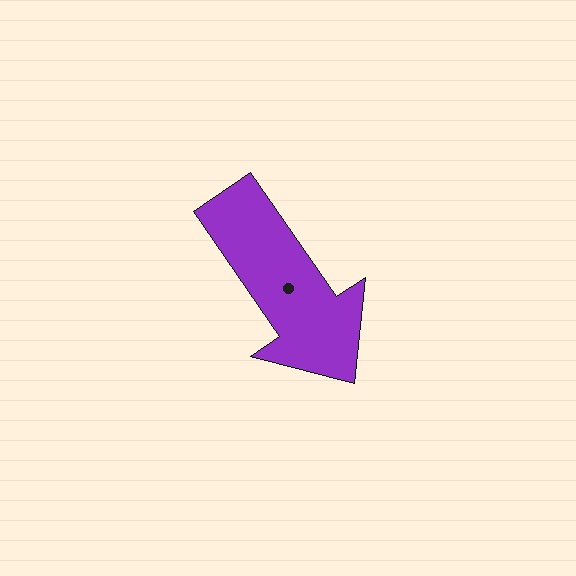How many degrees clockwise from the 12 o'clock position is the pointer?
Approximately 145 degrees.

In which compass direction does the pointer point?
Southeast.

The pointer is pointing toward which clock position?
Roughly 5 o'clock.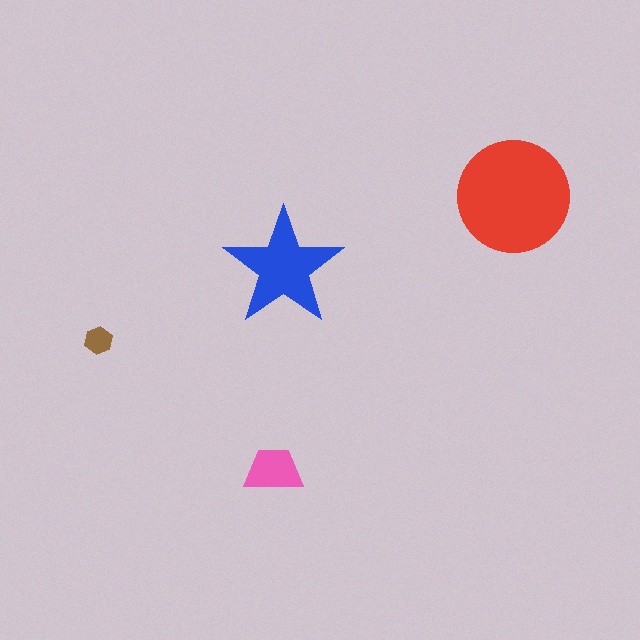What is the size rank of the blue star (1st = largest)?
2nd.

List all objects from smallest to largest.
The brown hexagon, the pink trapezoid, the blue star, the red circle.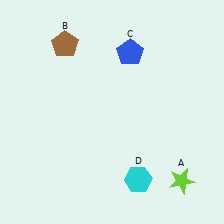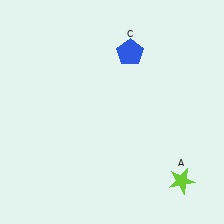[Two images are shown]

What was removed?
The brown pentagon (B), the cyan hexagon (D) were removed in Image 2.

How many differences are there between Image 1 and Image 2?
There are 2 differences between the two images.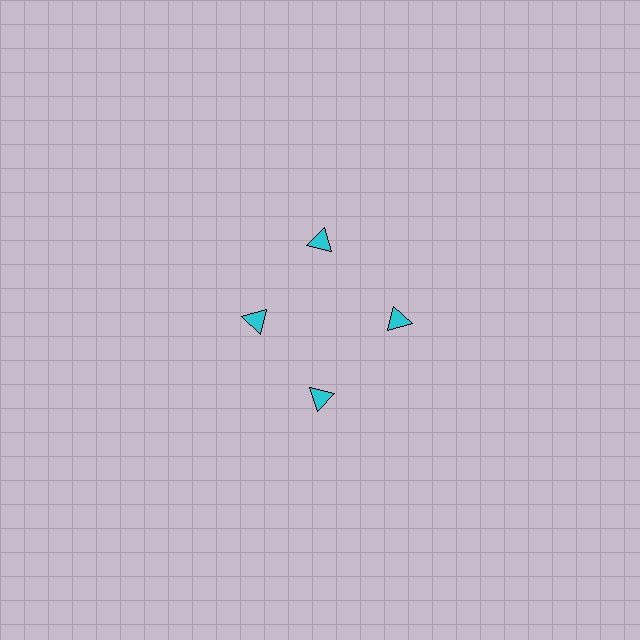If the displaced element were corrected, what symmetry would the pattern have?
It would have 4-fold rotational symmetry — the pattern would map onto itself every 90 degrees.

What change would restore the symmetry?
The symmetry would be restored by moving it outward, back onto the ring so that all 4 triangles sit at equal angles and equal distance from the center.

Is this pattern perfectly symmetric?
No. The 4 cyan triangles are arranged in a ring, but one element near the 9 o'clock position is pulled inward toward the center, breaking the 4-fold rotational symmetry.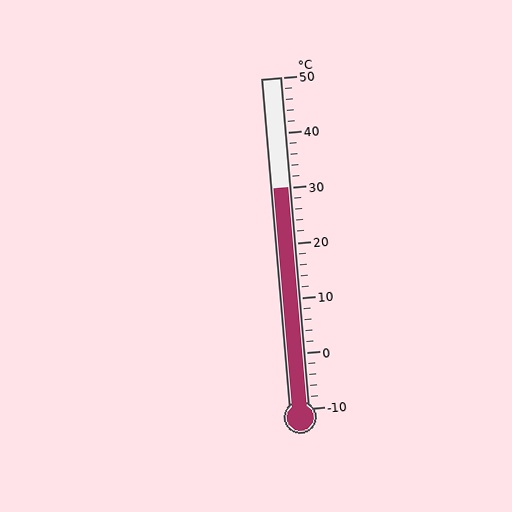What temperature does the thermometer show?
The thermometer shows approximately 30°C.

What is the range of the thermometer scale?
The thermometer scale ranges from -10°C to 50°C.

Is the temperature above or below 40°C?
The temperature is below 40°C.